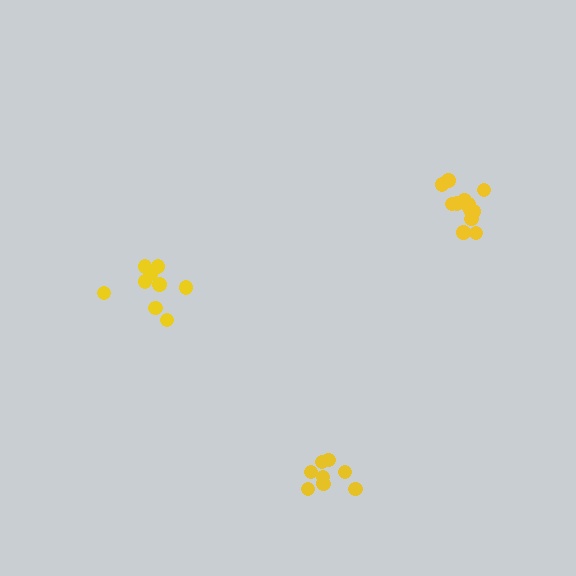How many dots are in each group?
Group 1: 9 dots, Group 2: 9 dots, Group 3: 13 dots (31 total).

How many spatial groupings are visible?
There are 3 spatial groupings.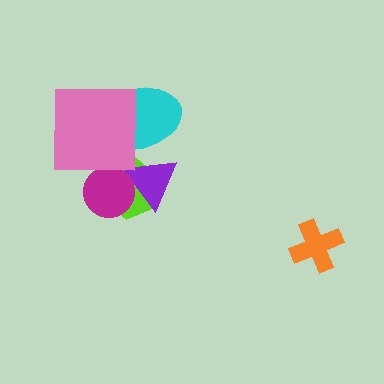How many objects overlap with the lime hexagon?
2 objects overlap with the lime hexagon.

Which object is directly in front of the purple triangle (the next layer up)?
The cyan ellipse is directly in front of the purple triangle.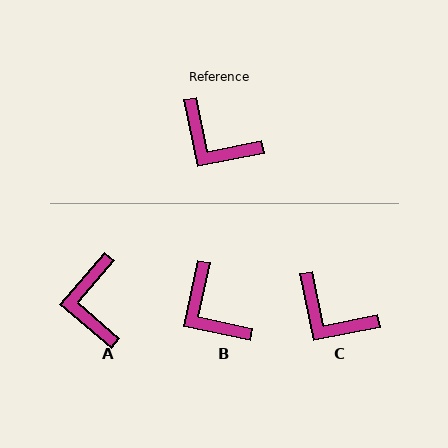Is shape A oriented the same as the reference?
No, it is off by about 52 degrees.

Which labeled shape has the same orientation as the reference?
C.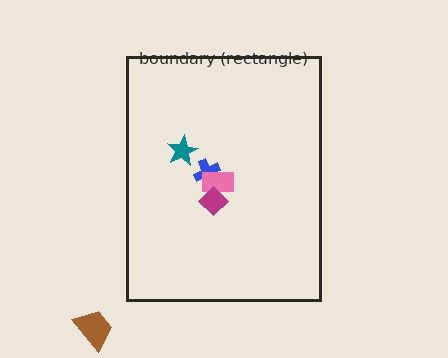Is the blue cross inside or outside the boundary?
Inside.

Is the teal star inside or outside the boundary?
Inside.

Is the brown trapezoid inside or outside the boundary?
Outside.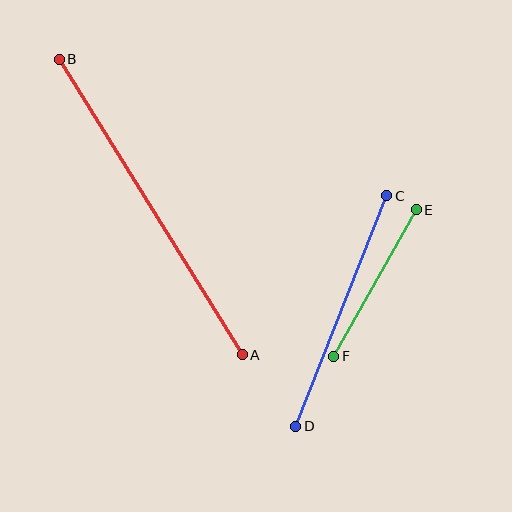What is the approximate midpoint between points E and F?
The midpoint is at approximately (375, 283) pixels.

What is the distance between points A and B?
The distance is approximately 347 pixels.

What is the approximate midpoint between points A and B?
The midpoint is at approximately (151, 207) pixels.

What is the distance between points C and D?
The distance is approximately 248 pixels.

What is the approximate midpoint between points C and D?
The midpoint is at approximately (341, 311) pixels.